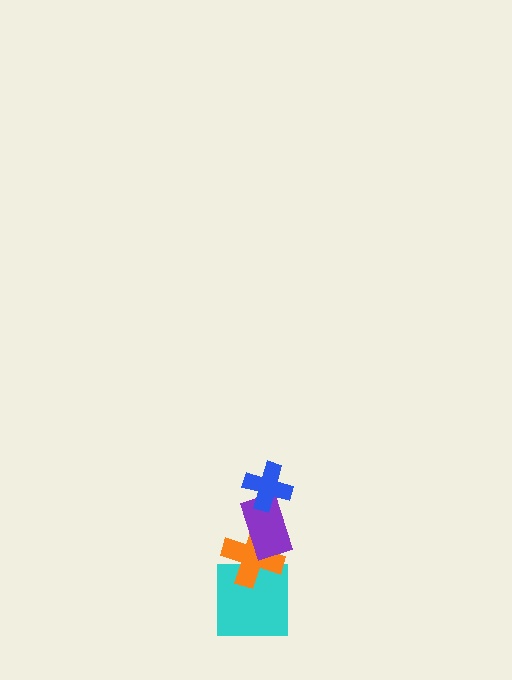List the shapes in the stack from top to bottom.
From top to bottom: the blue cross, the purple rectangle, the orange cross, the cyan square.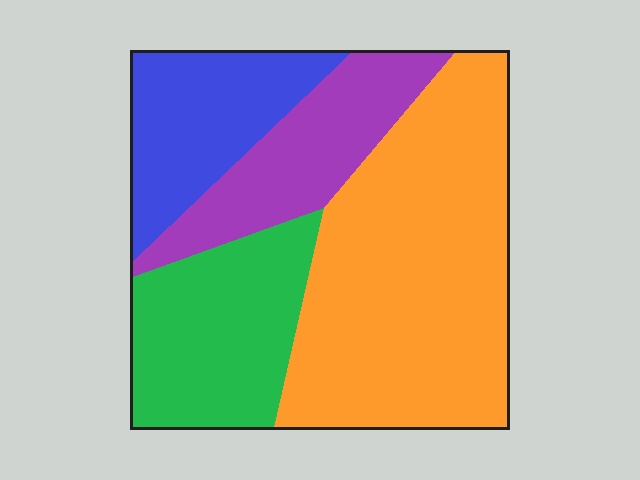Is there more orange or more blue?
Orange.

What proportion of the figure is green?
Green takes up about one fifth (1/5) of the figure.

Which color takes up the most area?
Orange, at roughly 45%.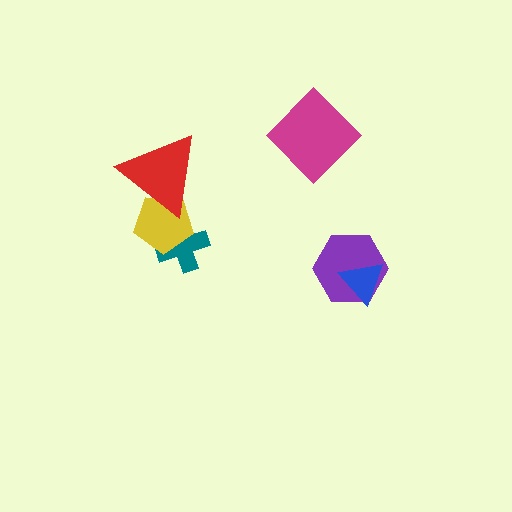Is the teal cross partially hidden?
Yes, it is partially covered by another shape.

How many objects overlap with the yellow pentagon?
2 objects overlap with the yellow pentagon.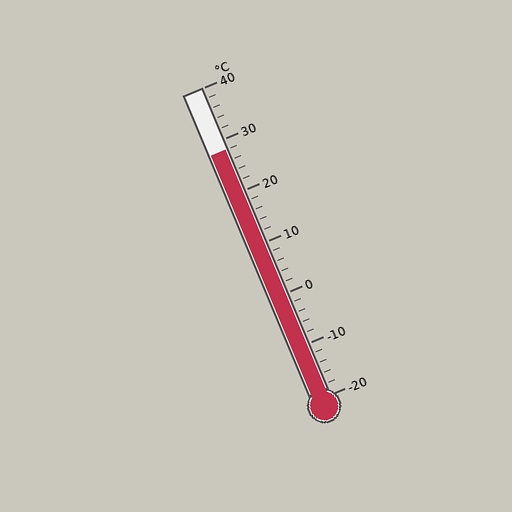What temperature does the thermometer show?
The thermometer shows approximately 28°C.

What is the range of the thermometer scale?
The thermometer scale ranges from -20°C to 40°C.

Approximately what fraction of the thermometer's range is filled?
The thermometer is filled to approximately 80% of its range.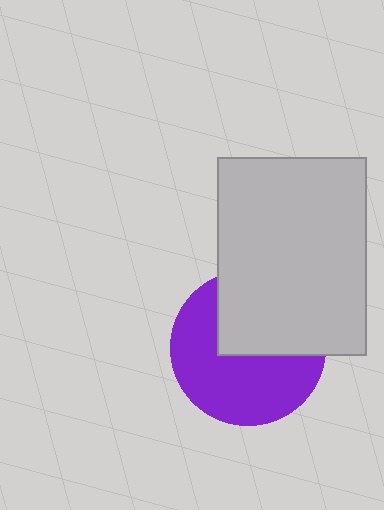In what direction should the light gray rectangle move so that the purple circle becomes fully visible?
The light gray rectangle should move up. That is the shortest direction to clear the overlap and leave the purple circle fully visible.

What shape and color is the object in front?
The object in front is a light gray rectangle.